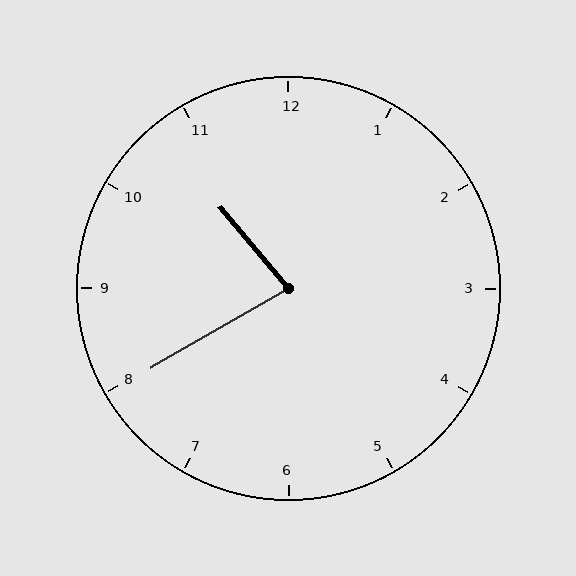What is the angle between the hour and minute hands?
Approximately 80 degrees.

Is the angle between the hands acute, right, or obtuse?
It is acute.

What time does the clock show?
10:40.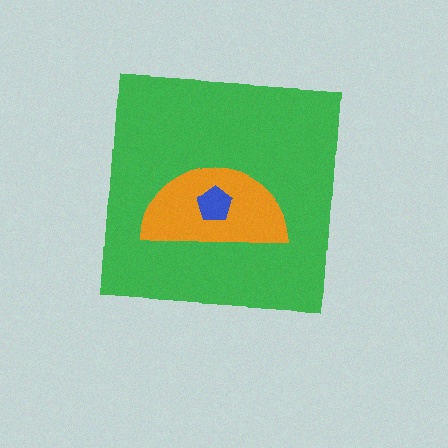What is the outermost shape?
The green square.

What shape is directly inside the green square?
The orange semicircle.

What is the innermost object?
The blue pentagon.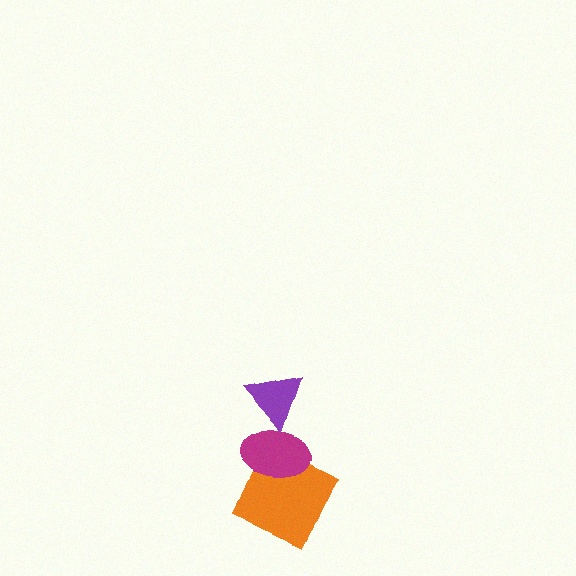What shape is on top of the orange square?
The magenta ellipse is on top of the orange square.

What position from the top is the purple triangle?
The purple triangle is 1st from the top.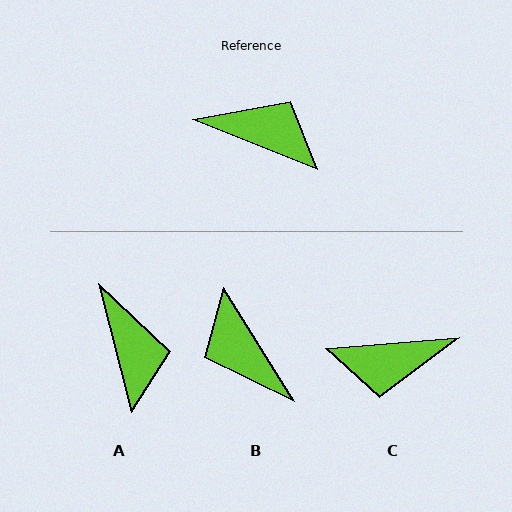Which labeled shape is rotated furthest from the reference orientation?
C, about 153 degrees away.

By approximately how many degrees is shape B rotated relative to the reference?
Approximately 144 degrees counter-clockwise.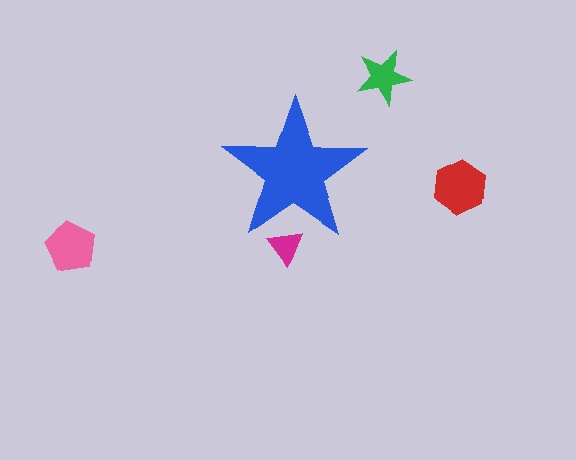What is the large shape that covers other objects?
A blue star.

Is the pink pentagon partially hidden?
No, the pink pentagon is fully visible.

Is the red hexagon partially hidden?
No, the red hexagon is fully visible.